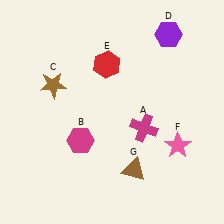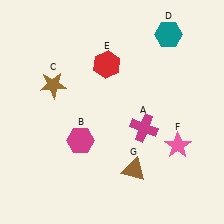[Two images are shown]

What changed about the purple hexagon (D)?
In Image 1, D is purple. In Image 2, it changed to teal.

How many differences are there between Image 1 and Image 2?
There is 1 difference between the two images.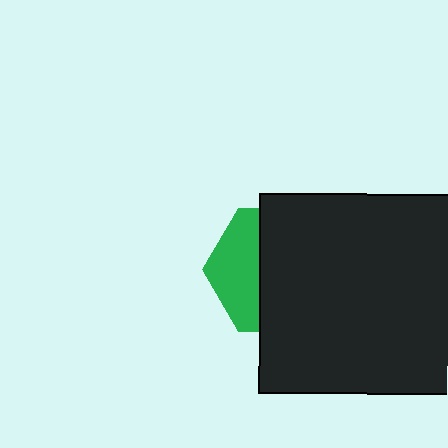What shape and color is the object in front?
The object in front is a black square.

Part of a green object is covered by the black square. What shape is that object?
It is a hexagon.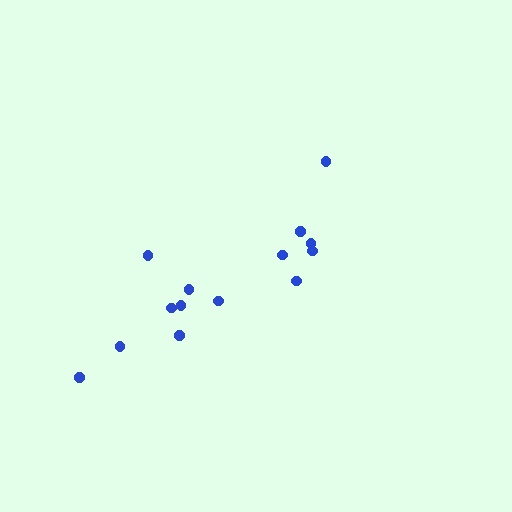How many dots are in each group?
Group 1: 8 dots, Group 2: 6 dots (14 total).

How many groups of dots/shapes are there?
There are 2 groups.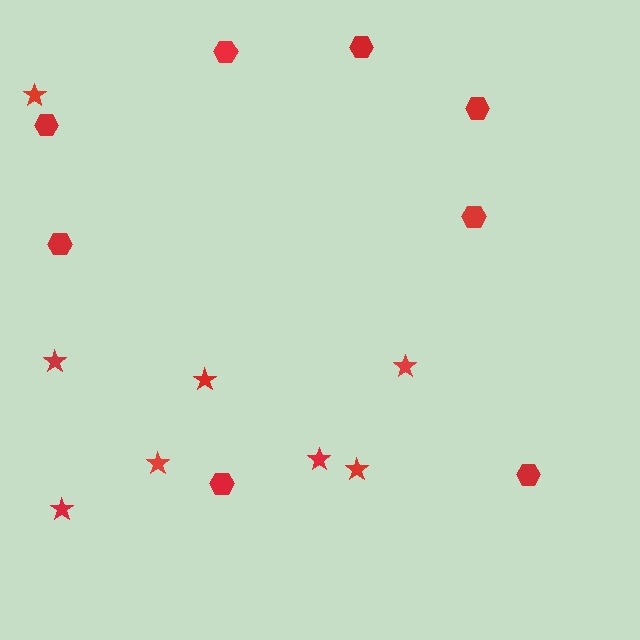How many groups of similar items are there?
There are 2 groups: one group of hexagons (8) and one group of stars (8).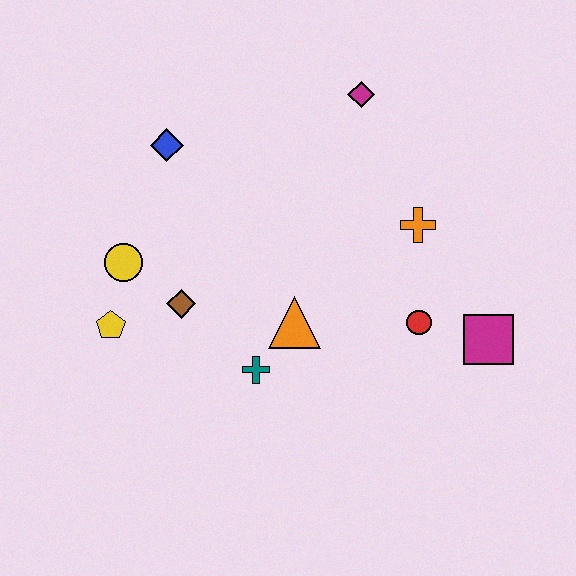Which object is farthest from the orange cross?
The yellow pentagon is farthest from the orange cross.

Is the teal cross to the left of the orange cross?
Yes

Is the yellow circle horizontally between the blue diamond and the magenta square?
No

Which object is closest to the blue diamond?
The yellow circle is closest to the blue diamond.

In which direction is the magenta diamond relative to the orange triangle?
The magenta diamond is above the orange triangle.